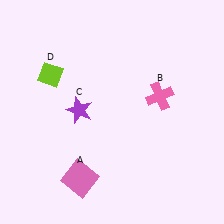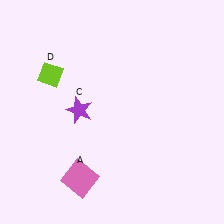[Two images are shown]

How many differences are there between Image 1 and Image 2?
There is 1 difference between the two images.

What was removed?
The pink cross (B) was removed in Image 2.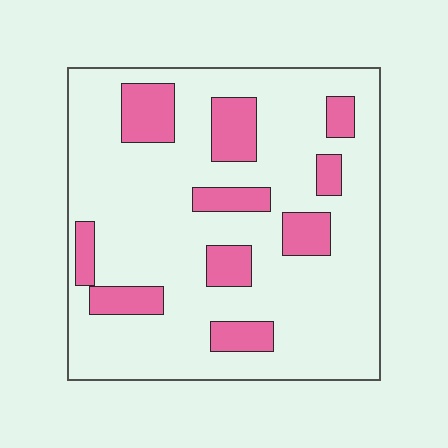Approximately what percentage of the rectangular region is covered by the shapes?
Approximately 20%.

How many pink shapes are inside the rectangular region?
10.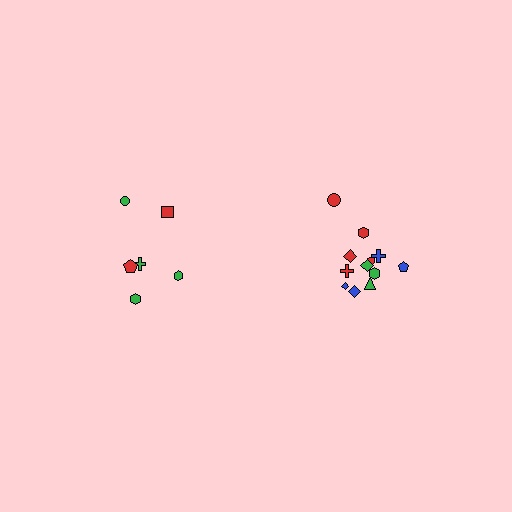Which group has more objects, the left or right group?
The right group.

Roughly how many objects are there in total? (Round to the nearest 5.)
Roughly 20 objects in total.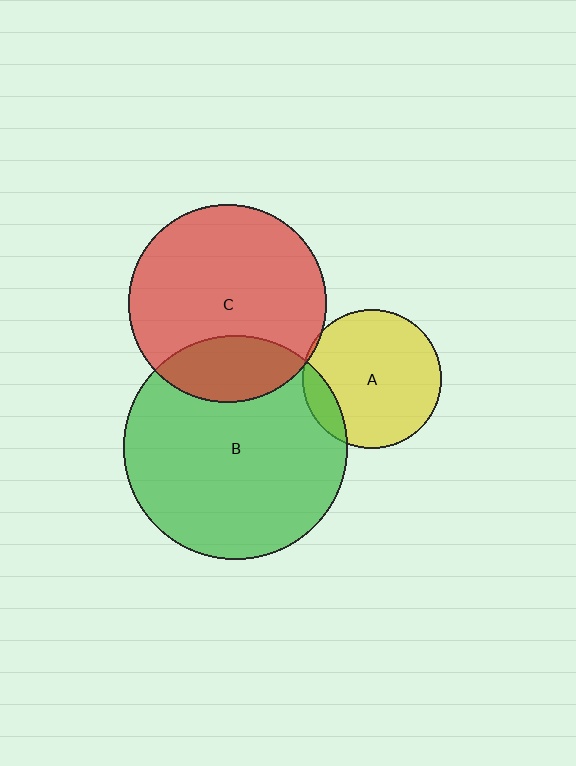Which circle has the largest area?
Circle B (green).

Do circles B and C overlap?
Yes.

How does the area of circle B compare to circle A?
Approximately 2.6 times.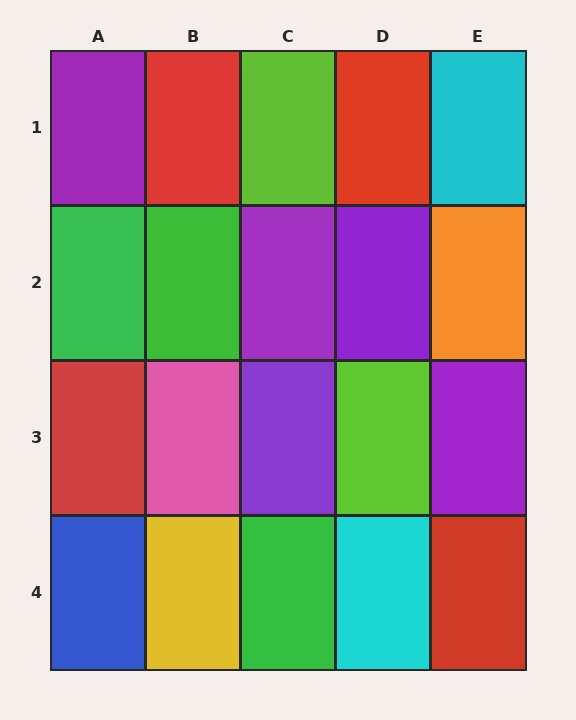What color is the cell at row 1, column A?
Purple.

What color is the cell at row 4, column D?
Cyan.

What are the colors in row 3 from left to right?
Red, pink, purple, lime, purple.